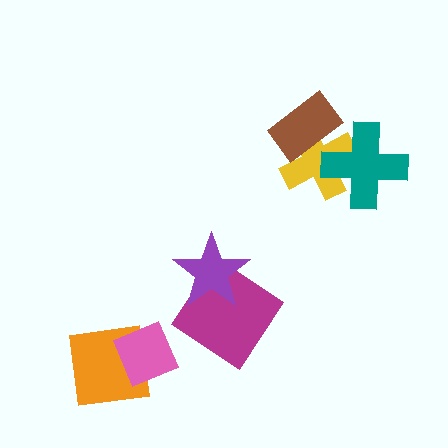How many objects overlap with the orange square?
1 object overlaps with the orange square.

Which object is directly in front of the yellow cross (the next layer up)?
The brown rectangle is directly in front of the yellow cross.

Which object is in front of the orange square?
The pink diamond is in front of the orange square.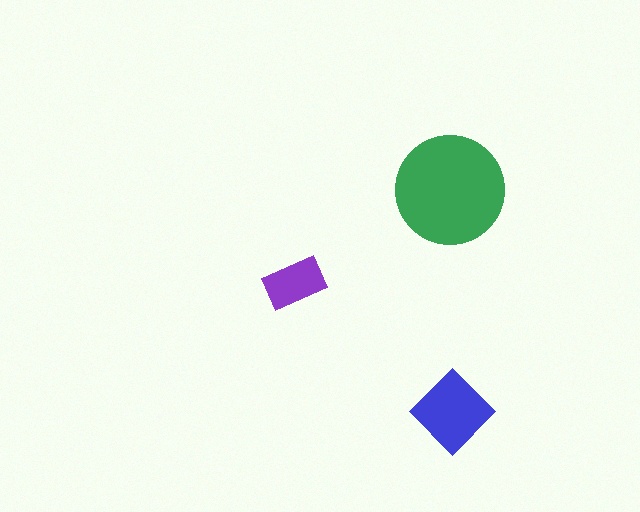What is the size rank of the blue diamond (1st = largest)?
2nd.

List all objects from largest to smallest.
The green circle, the blue diamond, the purple rectangle.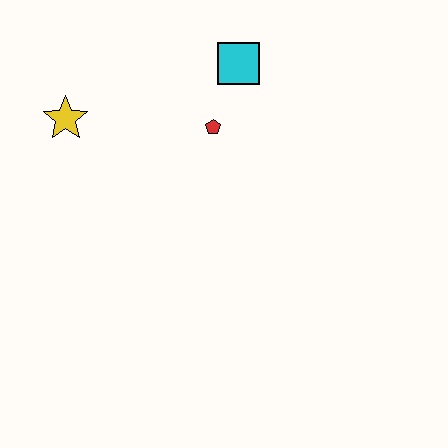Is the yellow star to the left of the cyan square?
Yes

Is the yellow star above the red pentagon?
Yes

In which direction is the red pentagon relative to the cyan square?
The red pentagon is below the cyan square.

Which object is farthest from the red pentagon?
The yellow star is farthest from the red pentagon.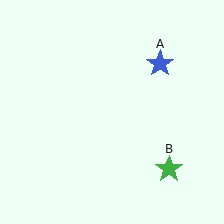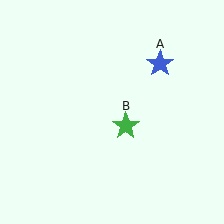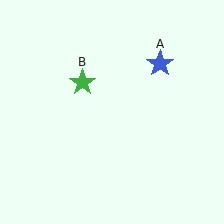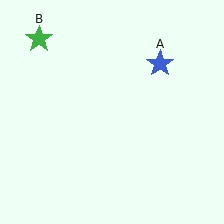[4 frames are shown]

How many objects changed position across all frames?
1 object changed position: green star (object B).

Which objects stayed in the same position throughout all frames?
Blue star (object A) remained stationary.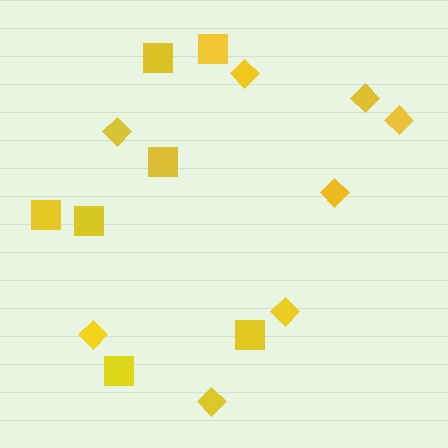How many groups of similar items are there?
There are 2 groups: one group of diamonds (8) and one group of squares (7).